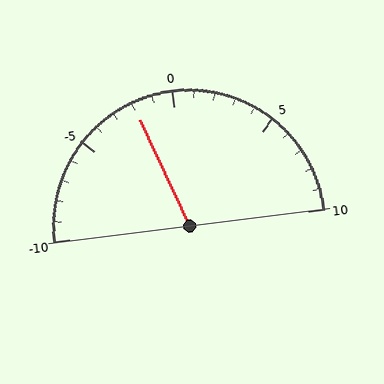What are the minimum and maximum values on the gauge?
The gauge ranges from -10 to 10.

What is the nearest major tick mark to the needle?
The nearest major tick mark is 0.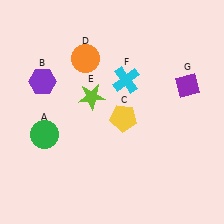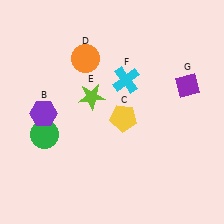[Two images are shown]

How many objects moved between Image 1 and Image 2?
1 object moved between the two images.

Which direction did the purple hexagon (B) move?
The purple hexagon (B) moved down.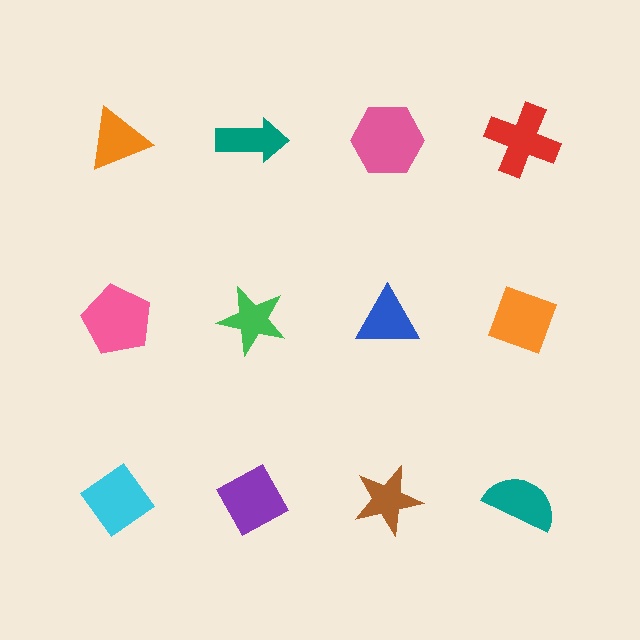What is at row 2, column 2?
A green star.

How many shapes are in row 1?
4 shapes.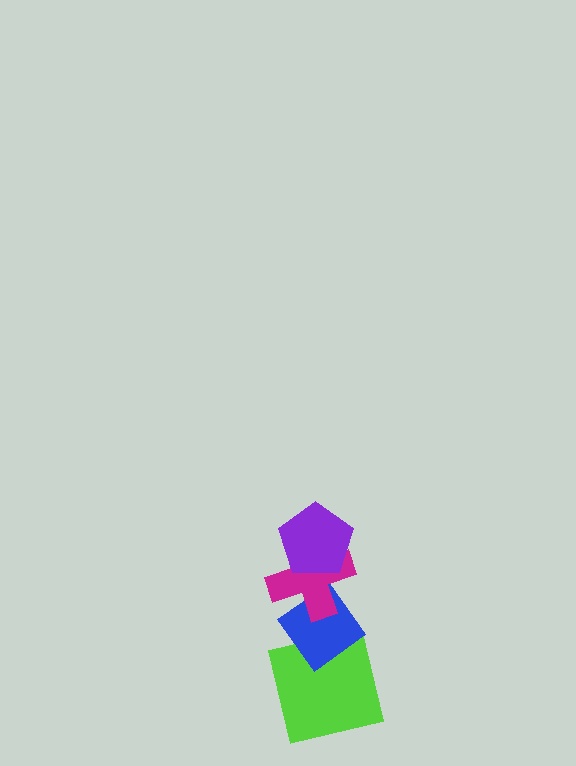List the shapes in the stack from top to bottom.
From top to bottom: the purple pentagon, the magenta cross, the blue diamond, the lime square.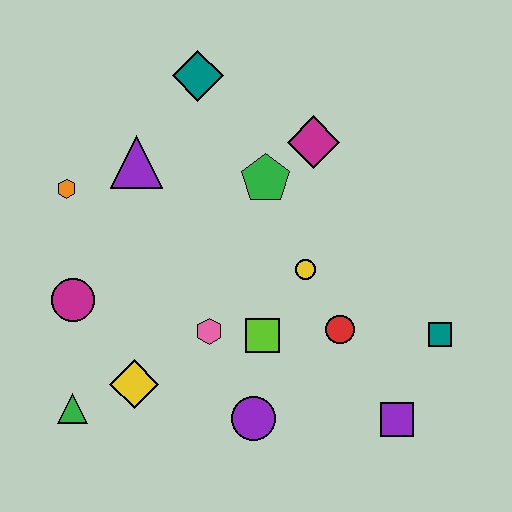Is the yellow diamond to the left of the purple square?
Yes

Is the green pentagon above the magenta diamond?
No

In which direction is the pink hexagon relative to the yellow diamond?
The pink hexagon is to the right of the yellow diamond.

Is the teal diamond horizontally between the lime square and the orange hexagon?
Yes